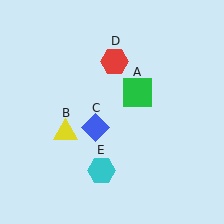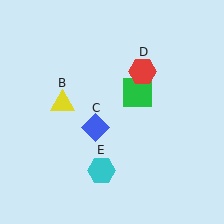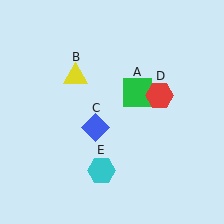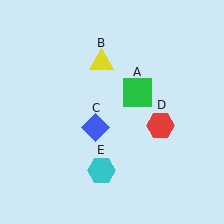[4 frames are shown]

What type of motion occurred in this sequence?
The yellow triangle (object B), red hexagon (object D) rotated clockwise around the center of the scene.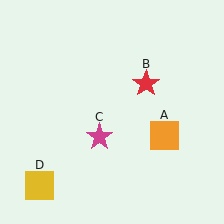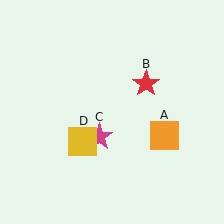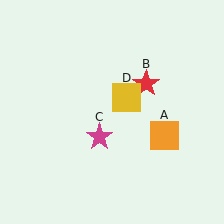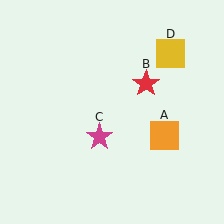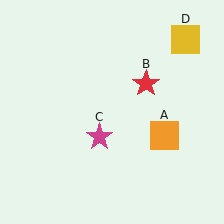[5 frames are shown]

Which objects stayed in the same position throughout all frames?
Orange square (object A) and red star (object B) and magenta star (object C) remained stationary.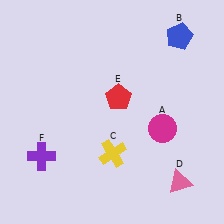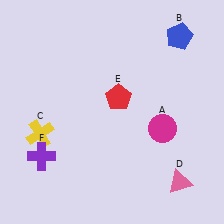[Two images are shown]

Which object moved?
The yellow cross (C) moved left.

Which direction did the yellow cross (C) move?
The yellow cross (C) moved left.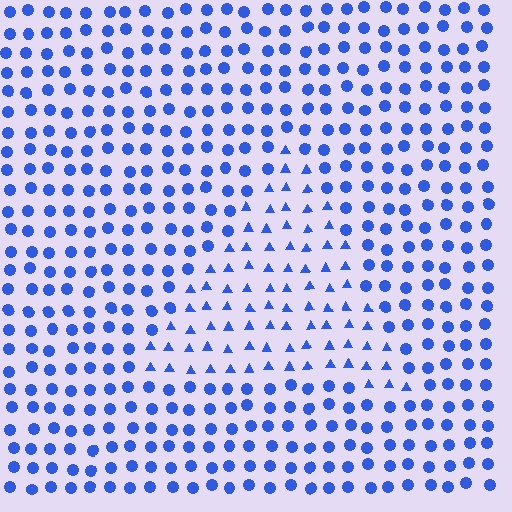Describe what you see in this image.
The image is filled with small blue elements arranged in a uniform grid. A triangle-shaped region contains triangles, while the surrounding area contains circles. The boundary is defined purely by the change in element shape.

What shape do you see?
I see a triangle.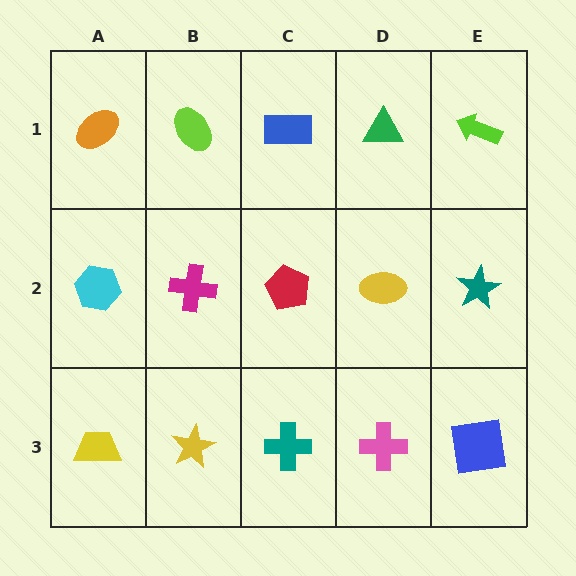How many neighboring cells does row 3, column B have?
3.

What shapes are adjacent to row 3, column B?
A magenta cross (row 2, column B), a yellow trapezoid (row 3, column A), a teal cross (row 3, column C).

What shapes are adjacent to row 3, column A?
A cyan hexagon (row 2, column A), a yellow star (row 3, column B).